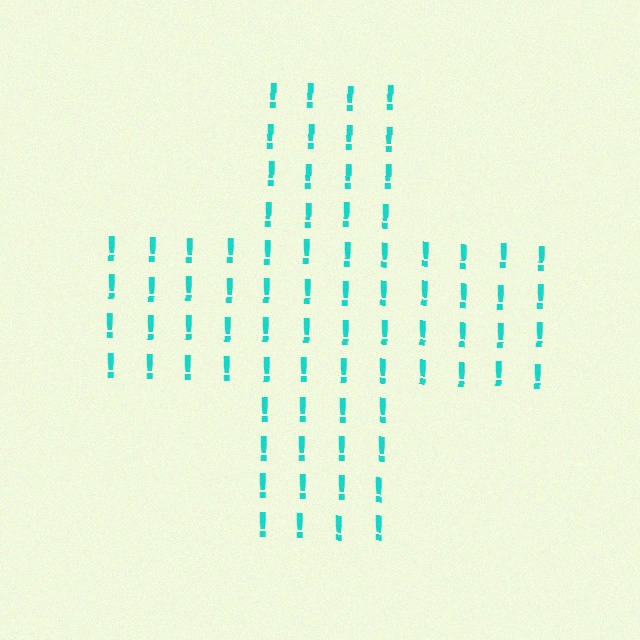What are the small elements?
The small elements are exclamation marks.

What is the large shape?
The large shape is a cross.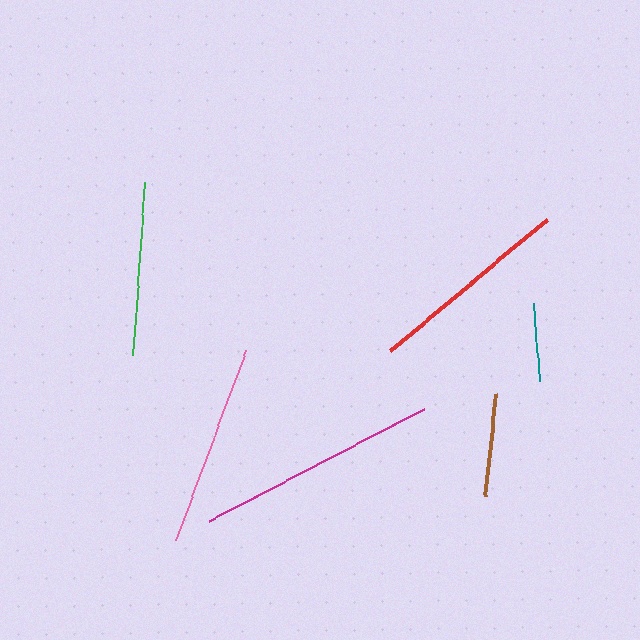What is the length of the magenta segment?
The magenta segment is approximately 243 pixels long.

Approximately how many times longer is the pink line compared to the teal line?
The pink line is approximately 2.6 times the length of the teal line.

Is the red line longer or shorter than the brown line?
The red line is longer than the brown line.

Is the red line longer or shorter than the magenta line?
The magenta line is longer than the red line.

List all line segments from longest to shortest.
From longest to shortest: magenta, red, pink, green, brown, teal.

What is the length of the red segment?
The red segment is approximately 205 pixels long.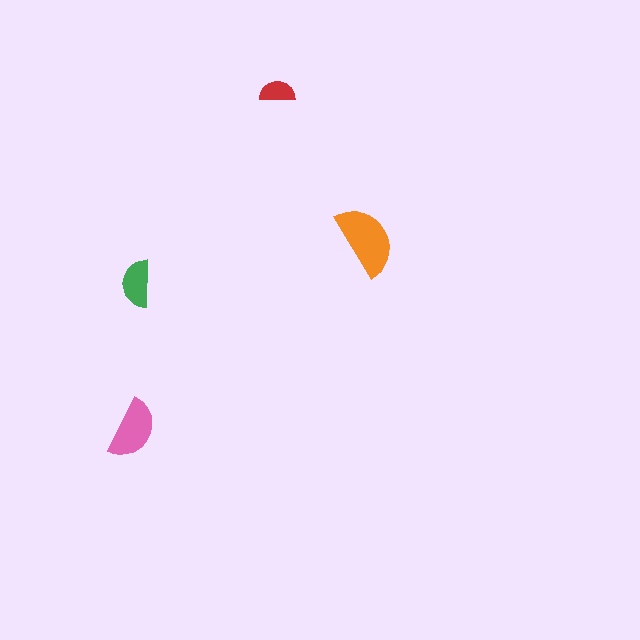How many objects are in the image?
There are 4 objects in the image.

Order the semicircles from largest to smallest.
the orange one, the pink one, the green one, the red one.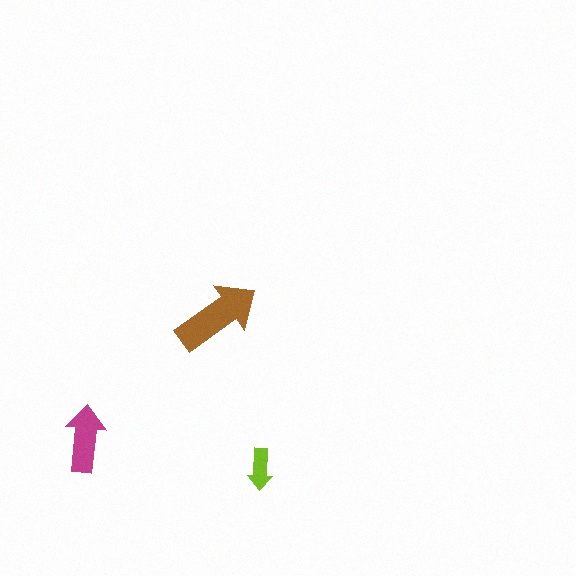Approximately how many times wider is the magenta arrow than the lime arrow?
About 1.5 times wider.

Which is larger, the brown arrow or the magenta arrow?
The brown one.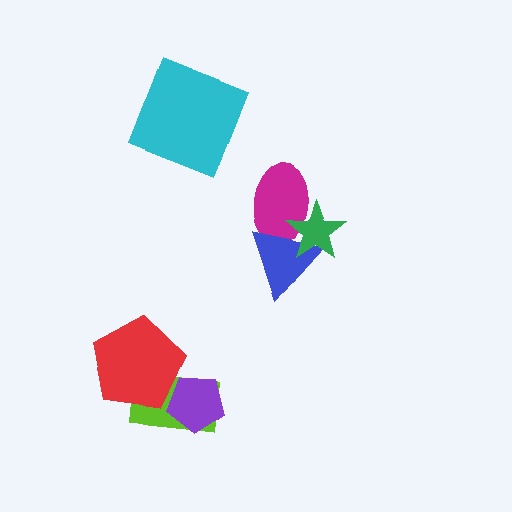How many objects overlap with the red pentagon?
2 objects overlap with the red pentagon.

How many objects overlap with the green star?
2 objects overlap with the green star.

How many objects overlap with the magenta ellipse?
2 objects overlap with the magenta ellipse.